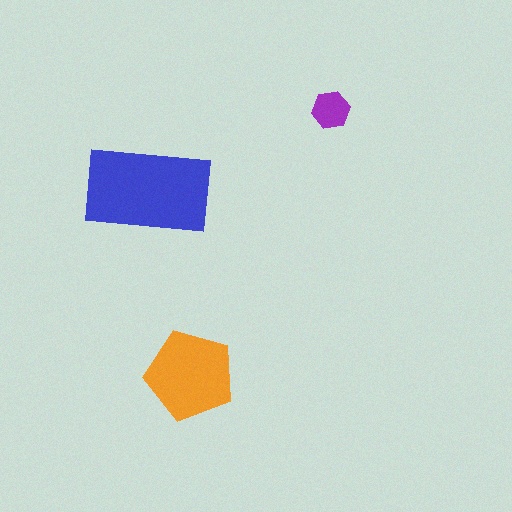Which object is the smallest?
The purple hexagon.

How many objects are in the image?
There are 3 objects in the image.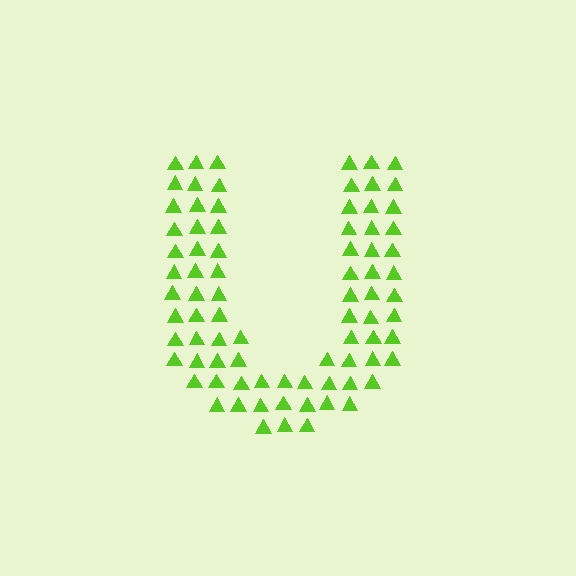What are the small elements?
The small elements are triangles.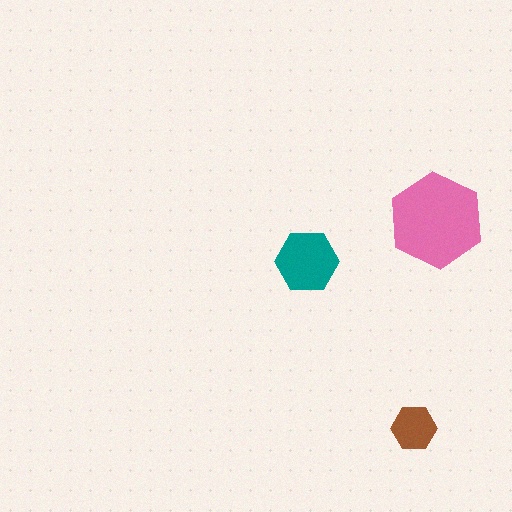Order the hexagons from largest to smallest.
the pink one, the teal one, the brown one.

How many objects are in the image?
There are 3 objects in the image.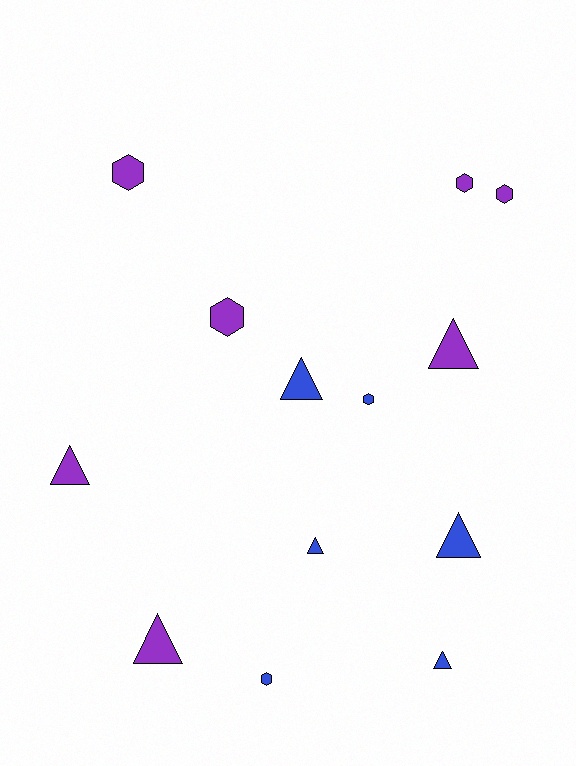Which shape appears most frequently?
Triangle, with 7 objects.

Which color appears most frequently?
Purple, with 7 objects.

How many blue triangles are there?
There are 4 blue triangles.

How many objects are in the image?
There are 13 objects.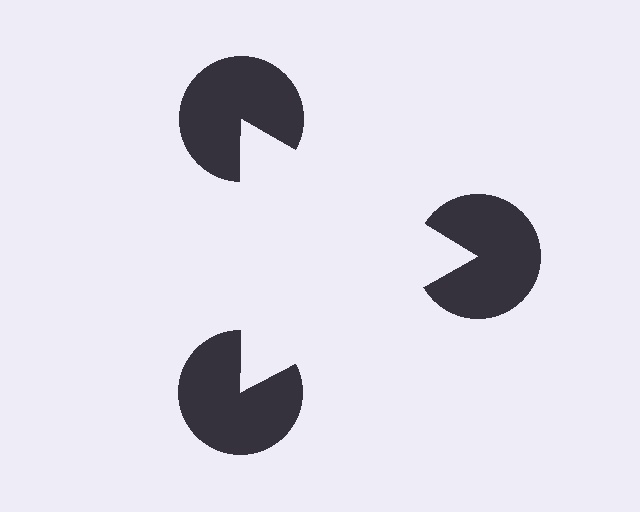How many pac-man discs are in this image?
There are 3 — one at each vertex of the illusory triangle.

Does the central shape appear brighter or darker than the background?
It typically appears slightly brighter than the background, even though no actual brightness change is drawn.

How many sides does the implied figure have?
3 sides.